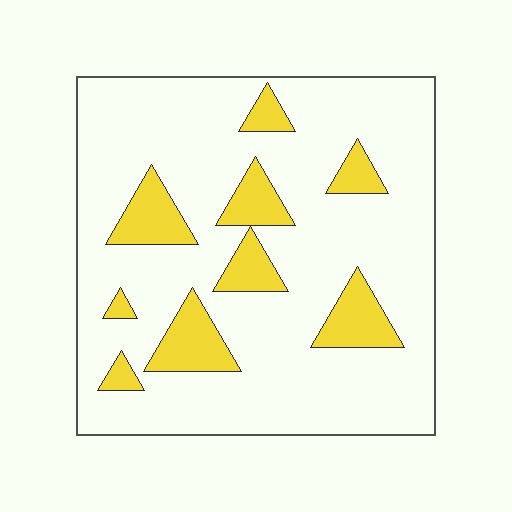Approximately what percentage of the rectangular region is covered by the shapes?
Approximately 15%.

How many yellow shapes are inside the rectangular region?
9.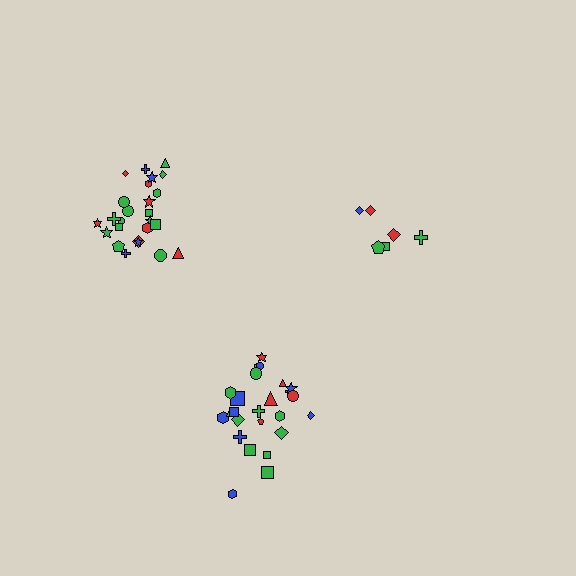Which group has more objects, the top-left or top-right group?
The top-left group.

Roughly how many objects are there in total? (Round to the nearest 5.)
Roughly 55 objects in total.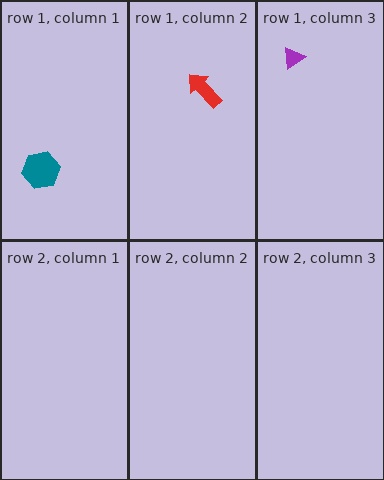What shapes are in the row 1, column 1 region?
The teal hexagon.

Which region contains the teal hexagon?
The row 1, column 1 region.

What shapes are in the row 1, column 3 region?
The purple triangle.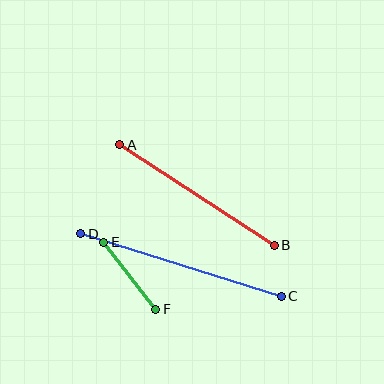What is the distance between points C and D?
The distance is approximately 210 pixels.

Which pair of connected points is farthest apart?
Points C and D are farthest apart.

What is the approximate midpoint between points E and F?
The midpoint is at approximately (130, 276) pixels.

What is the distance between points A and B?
The distance is approximately 185 pixels.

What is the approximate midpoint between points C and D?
The midpoint is at approximately (181, 265) pixels.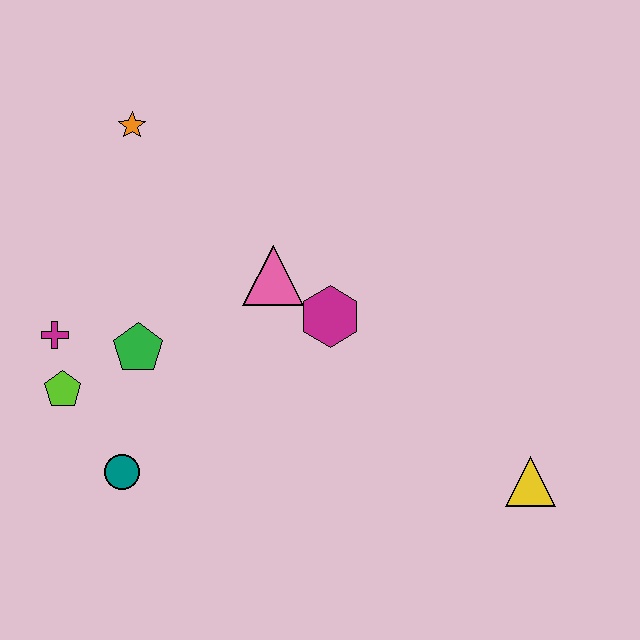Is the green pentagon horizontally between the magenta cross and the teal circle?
No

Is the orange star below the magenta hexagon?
No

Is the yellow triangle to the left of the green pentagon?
No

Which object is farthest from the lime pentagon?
The yellow triangle is farthest from the lime pentagon.